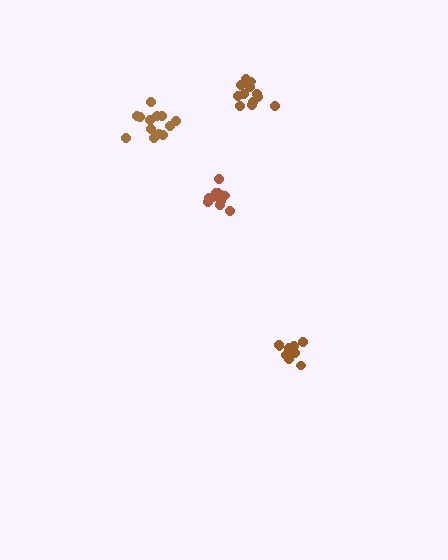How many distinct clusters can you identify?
There are 4 distinct clusters.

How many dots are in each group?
Group 1: 13 dots, Group 2: 12 dots, Group 3: 13 dots, Group 4: 9 dots (47 total).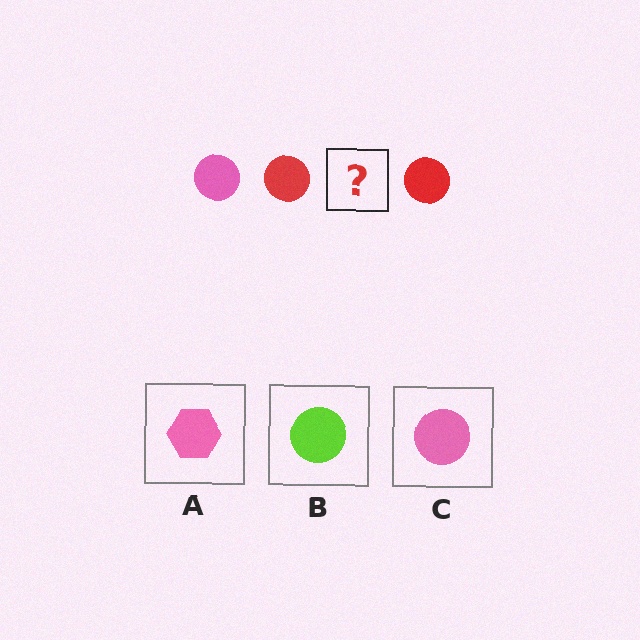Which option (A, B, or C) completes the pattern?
C.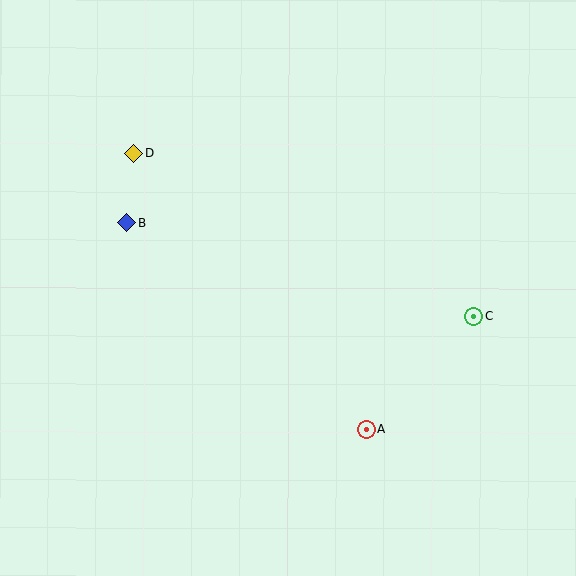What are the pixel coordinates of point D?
Point D is at (134, 153).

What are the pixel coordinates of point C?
Point C is at (474, 317).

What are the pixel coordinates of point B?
Point B is at (127, 222).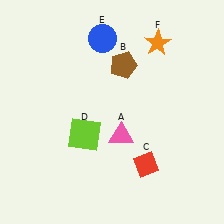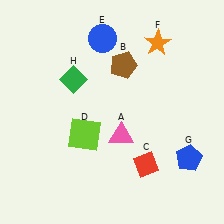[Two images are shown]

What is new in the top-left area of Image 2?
A green diamond (H) was added in the top-left area of Image 2.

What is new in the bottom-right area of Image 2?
A blue pentagon (G) was added in the bottom-right area of Image 2.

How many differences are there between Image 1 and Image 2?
There are 2 differences between the two images.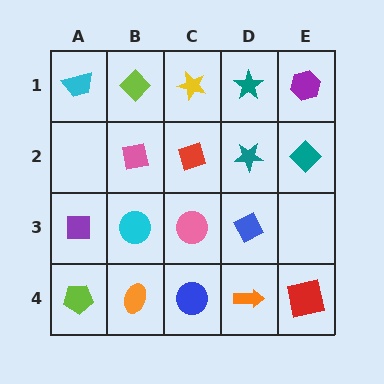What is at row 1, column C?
A yellow star.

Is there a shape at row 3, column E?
No, that cell is empty.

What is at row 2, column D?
A teal star.